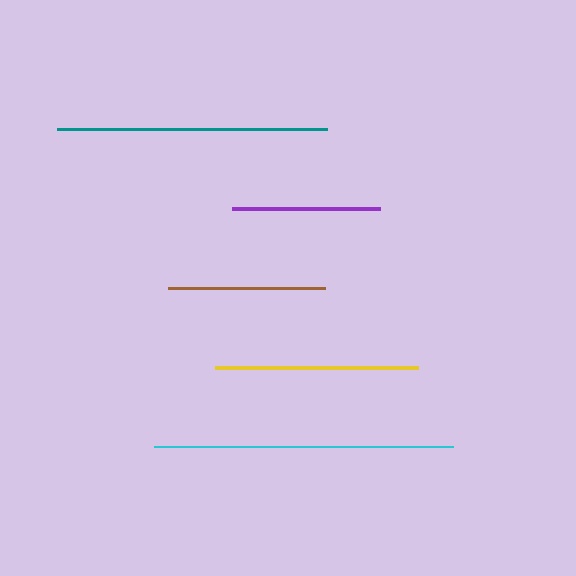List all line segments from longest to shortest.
From longest to shortest: cyan, teal, yellow, brown, purple.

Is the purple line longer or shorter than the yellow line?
The yellow line is longer than the purple line.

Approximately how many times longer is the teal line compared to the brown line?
The teal line is approximately 1.7 times the length of the brown line.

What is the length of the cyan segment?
The cyan segment is approximately 299 pixels long.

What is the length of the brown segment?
The brown segment is approximately 156 pixels long.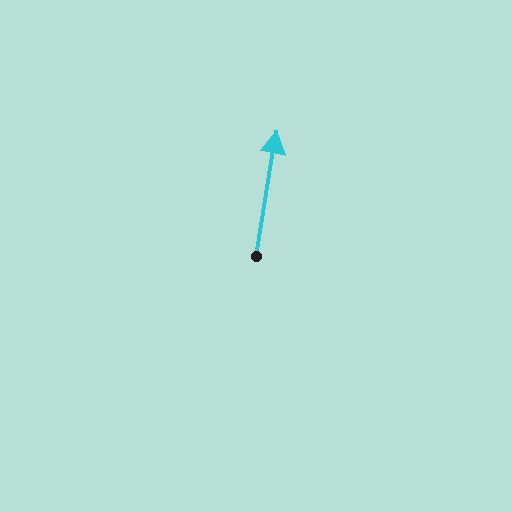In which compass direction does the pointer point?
North.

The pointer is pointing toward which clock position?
Roughly 12 o'clock.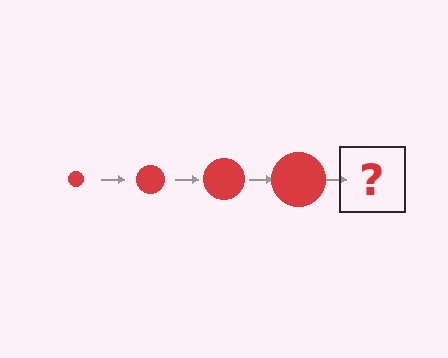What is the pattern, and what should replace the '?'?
The pattern is that the circle gets progressively larger each step. The '?' should be a red circle, larger than the previous one.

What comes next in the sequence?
The next element should be a red circle, larger than the previous one.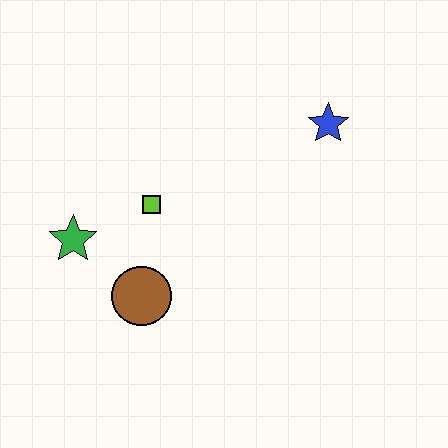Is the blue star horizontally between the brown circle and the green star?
No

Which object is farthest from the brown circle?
The blue star is farthest from the brown circle.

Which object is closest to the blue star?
The lime square is closest to the blue star.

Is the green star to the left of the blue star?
Yes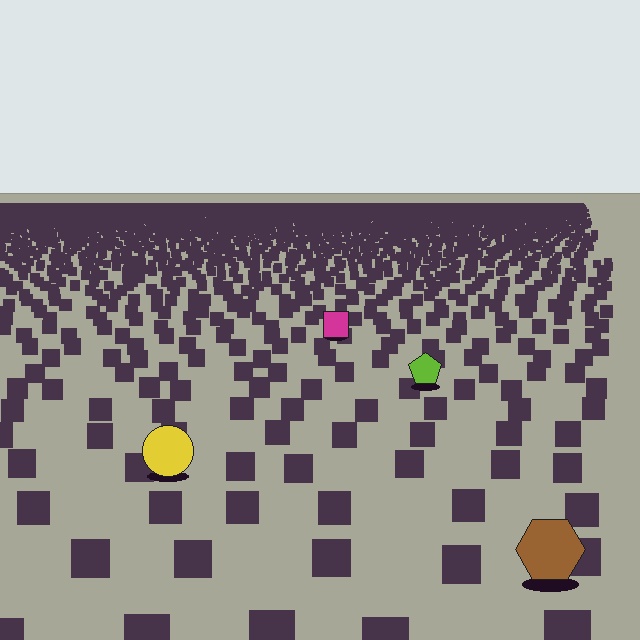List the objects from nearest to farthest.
From nearest to farthest: the brown hexagon, the yellow circle, the lime pentagon, the magenta square.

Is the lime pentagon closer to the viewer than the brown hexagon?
No. The brown hexagon is closer — you can tell from the texture gradient: the ground texture is coarser near it.